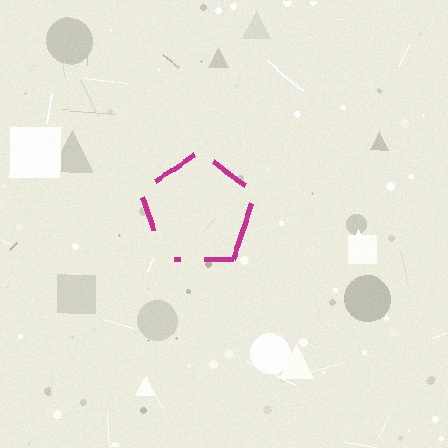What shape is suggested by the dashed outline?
The dashed outline suggests a pentagon.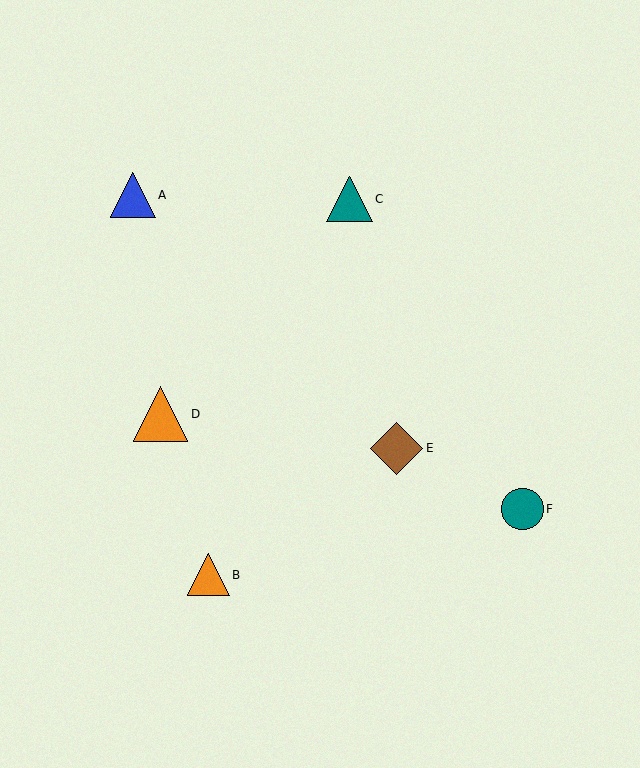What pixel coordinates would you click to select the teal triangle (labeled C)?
Click at (350, 199) to select the teal triangle C.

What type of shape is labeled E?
Shape E is a brown diamond.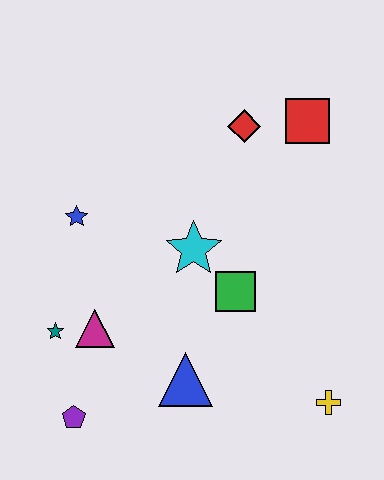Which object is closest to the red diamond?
The red square is closest to the red diamond.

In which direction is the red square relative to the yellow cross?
The red square is above the yellow cross.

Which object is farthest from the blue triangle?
The red square is farthest from the blue triangle.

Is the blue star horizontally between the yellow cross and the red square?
No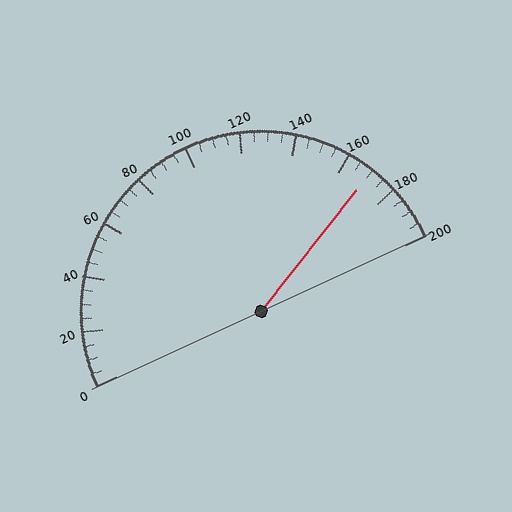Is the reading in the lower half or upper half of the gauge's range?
The reading is in the upper half of the range (0 to 200).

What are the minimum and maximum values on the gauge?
The gauge ranges from 0 to 200.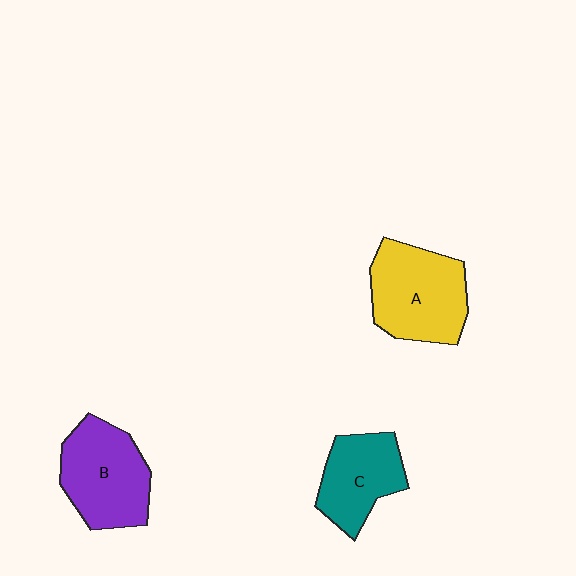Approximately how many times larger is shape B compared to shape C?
Approximately 1.3 times.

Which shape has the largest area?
Shape A (yellow).